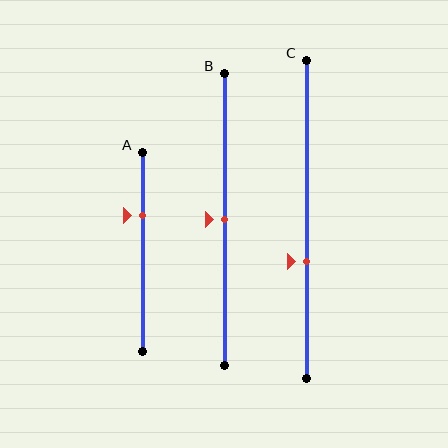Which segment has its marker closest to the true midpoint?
Segment B has its marker closest to the true midpoint.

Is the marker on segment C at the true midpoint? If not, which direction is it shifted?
No, the marker on segment C is shifted downward by about 13% of the segment length.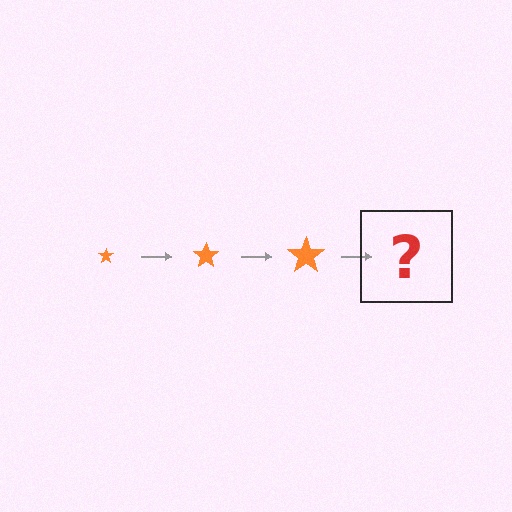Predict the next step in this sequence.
The next step is an orange star, larger than the previous one.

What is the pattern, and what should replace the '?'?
The pattern is that the star gets progressively larger each step. The '?' should be an orange star, larger than the previous one.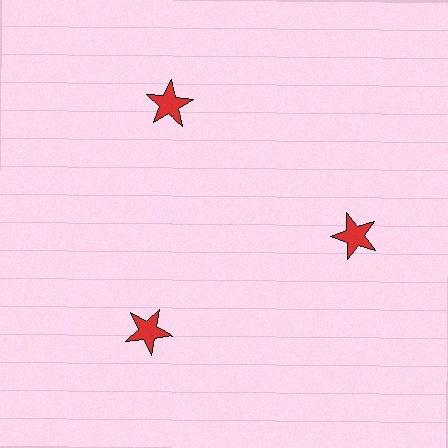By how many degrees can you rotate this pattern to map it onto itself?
The pattern maps onto itself every 120 degrees of rotation.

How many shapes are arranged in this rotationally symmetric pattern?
There are 3 shapes, arranged in 3 groups of 1.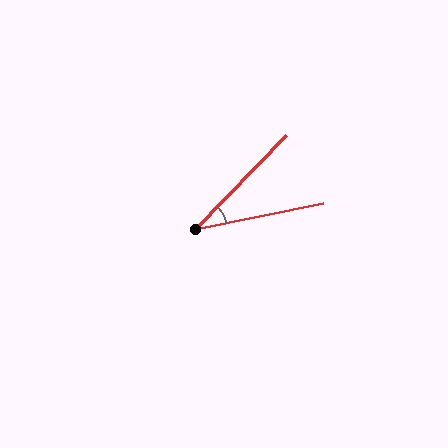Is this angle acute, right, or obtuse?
It is acute.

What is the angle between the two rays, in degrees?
Approximately 34 degrees.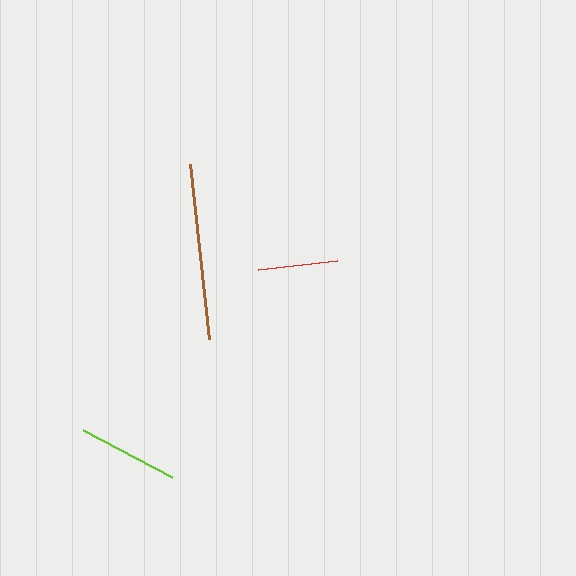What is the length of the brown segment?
The brown segment is approximately 177 pixels long.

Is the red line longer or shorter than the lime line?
The lime line is longer than the red line.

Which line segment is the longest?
The brown line is the longest at approximately 177 pixels.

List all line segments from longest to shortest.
From longest to shortest: brown, lime, red.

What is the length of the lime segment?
The lime segment is approximately 100 pixels long.